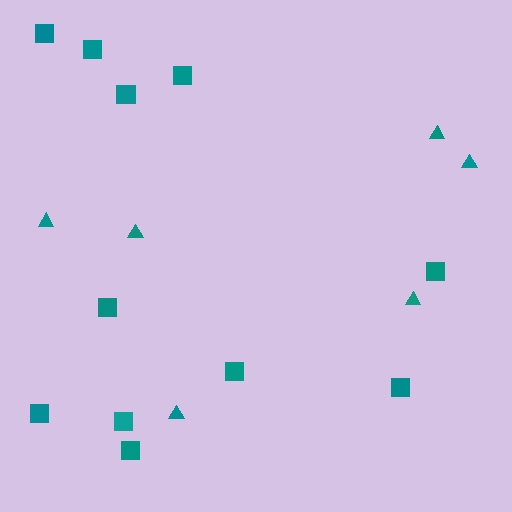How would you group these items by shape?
There are 2 groups: one group of triangles (6) and one group of squares (11).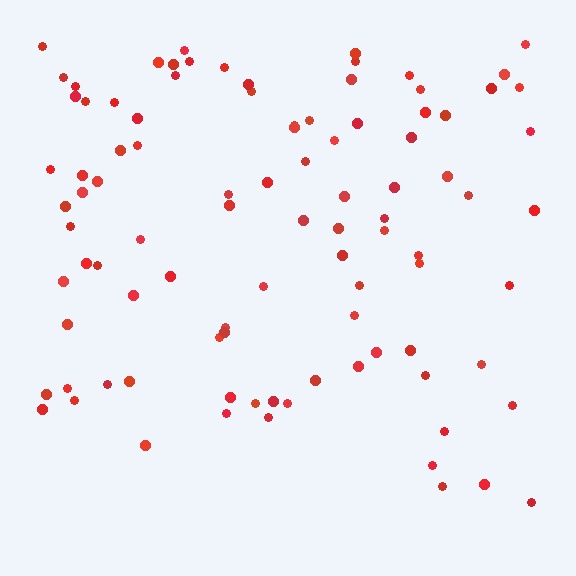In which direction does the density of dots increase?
From bottom to top, with the top side densest.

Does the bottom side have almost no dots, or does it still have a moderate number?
Still a moderate number, just noticeably fewer than the top.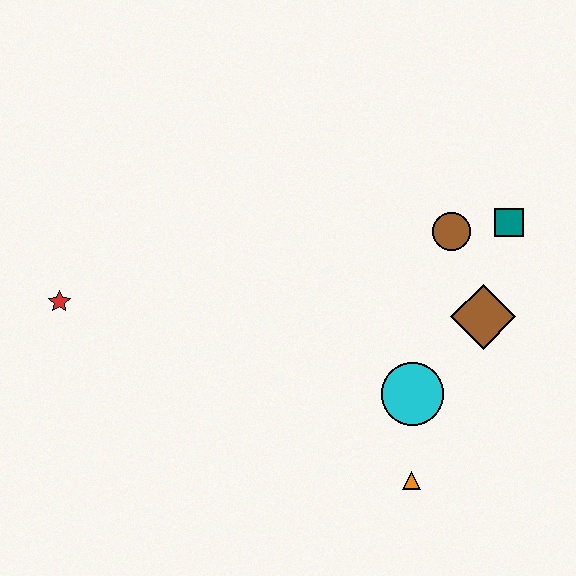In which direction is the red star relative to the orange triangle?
The red star is to the left of the orange triangle.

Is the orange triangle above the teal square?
No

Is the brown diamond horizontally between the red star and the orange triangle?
No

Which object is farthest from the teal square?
The red star is farthest from the teal square.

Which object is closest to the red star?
The cyan circle is closest to the red star.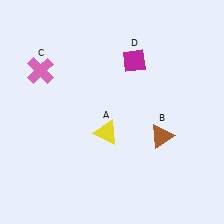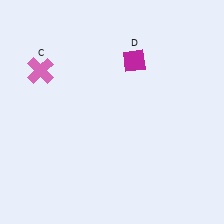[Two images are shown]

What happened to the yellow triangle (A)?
The yellow triangle (A) was removed in Image 2. It was in the bottom-left area of Image 1.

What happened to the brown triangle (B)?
The brown triangle (B) was removed in Image 2. It was in the bottom-right area of Image 1.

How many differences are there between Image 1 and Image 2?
There are 2 differences between the two images.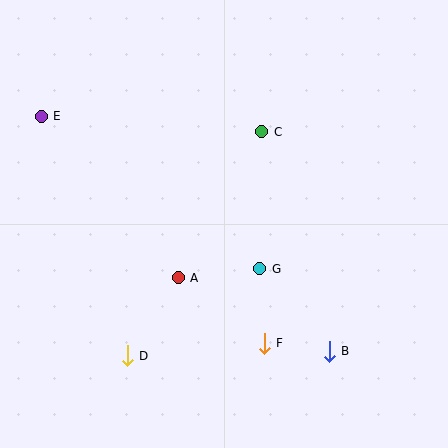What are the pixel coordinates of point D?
Point D is at (127, 356).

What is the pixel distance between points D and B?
The distance between D and B is 202 pixels.